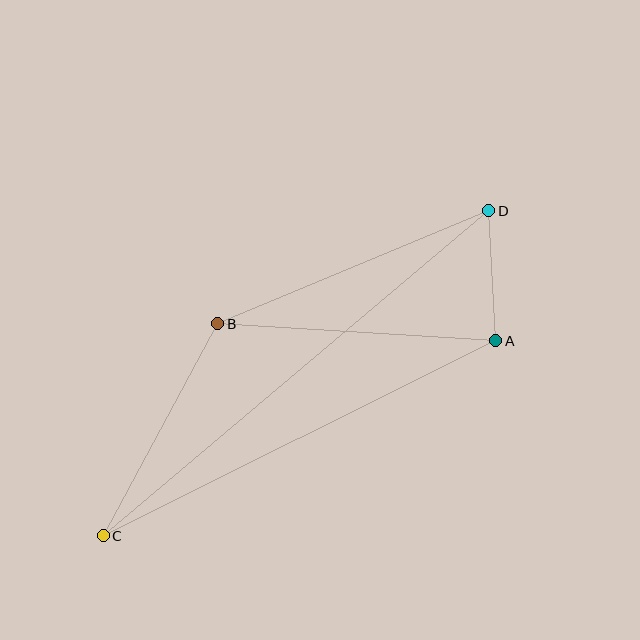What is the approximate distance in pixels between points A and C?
The distance between A and C is approximately 438 pixels.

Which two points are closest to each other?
Points A and D are closest to each other.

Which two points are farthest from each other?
Points C and D are farthest from each other.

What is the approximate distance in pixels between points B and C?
The distance between B and C is approximately 241 pixels.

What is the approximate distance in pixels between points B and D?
The distance between B and D is approximately 294 pixels.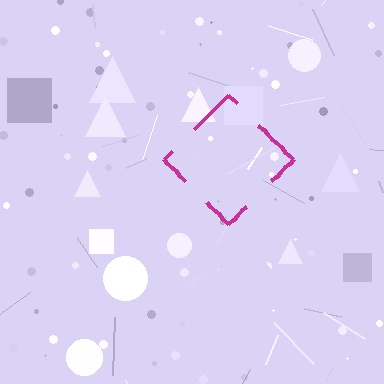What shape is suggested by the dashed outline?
The dashed outline suggests a diamond.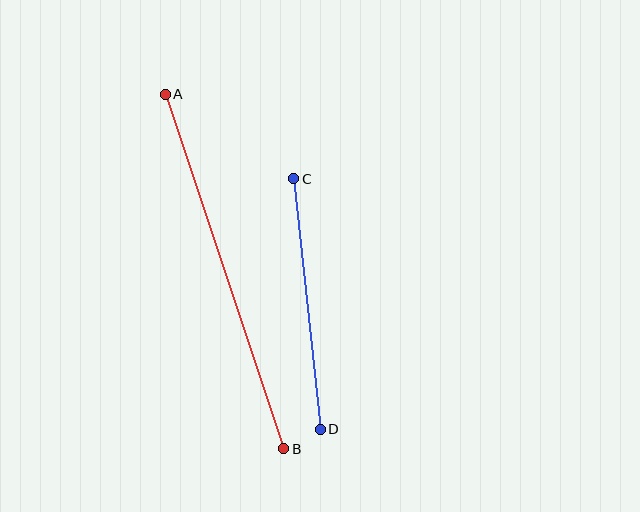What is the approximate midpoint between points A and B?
The midpoint is at approximately (225, 272) pixels.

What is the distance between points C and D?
The distance is approximately 252 pixels.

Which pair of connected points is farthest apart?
Points A and B are farthest apart.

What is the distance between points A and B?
The distance is approximately 374 pixels.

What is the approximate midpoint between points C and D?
The midpoint is at approximately (307, 304) pixels.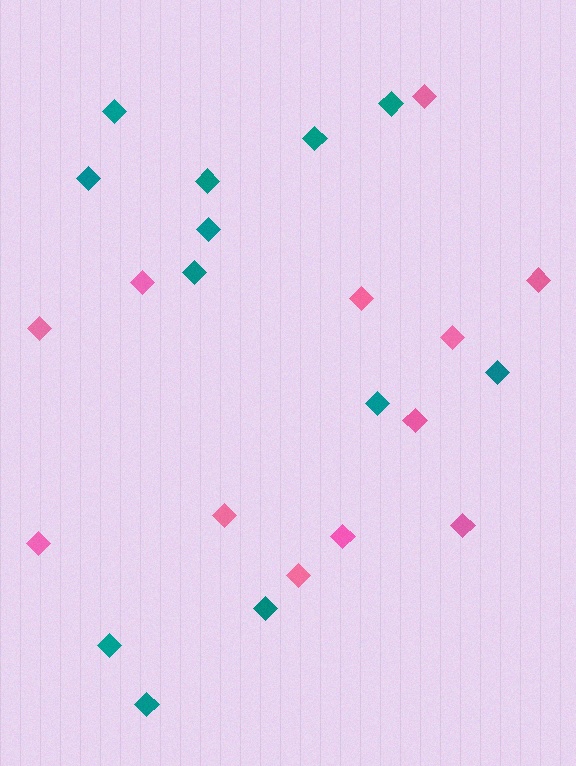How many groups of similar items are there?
There are 2 groups: one group of pink diamonds (12) and one group of teal diamonds (12).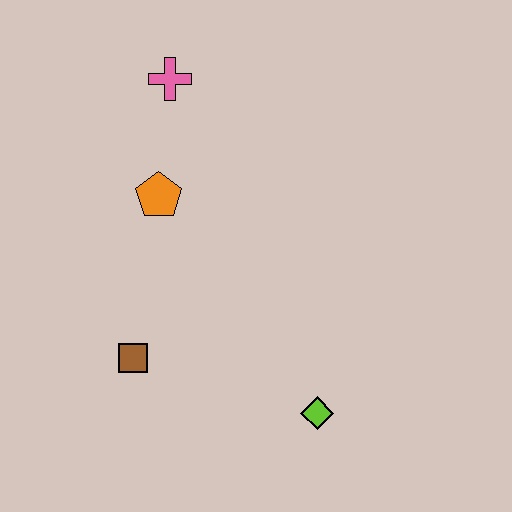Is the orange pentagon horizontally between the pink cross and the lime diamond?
No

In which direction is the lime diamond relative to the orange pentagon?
The lime diamond is below the orange pentagon.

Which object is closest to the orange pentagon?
The pink cross is closest to the orange pentagon.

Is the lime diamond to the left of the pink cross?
No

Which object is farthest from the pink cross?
The lime diamond is farthest from the pink cross.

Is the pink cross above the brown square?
Yes